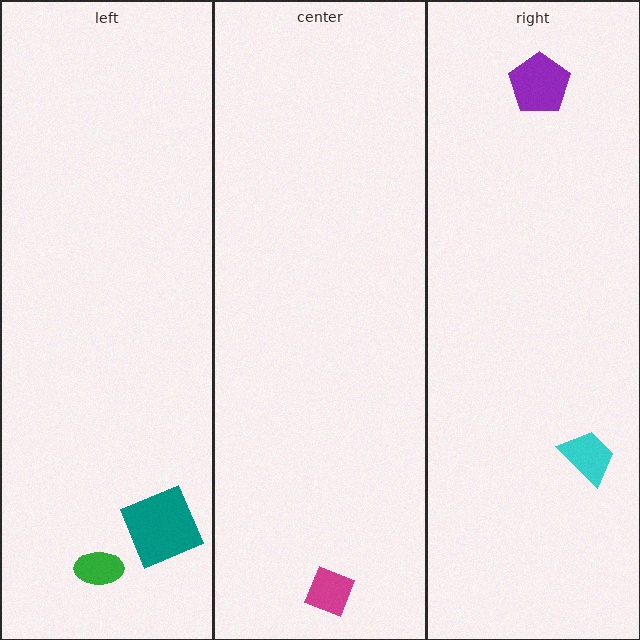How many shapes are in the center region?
1.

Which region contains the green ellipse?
The left region.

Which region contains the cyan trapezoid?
The right region.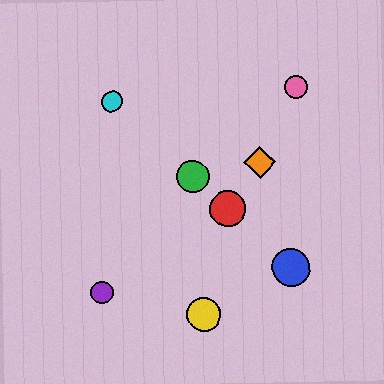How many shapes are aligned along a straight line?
4 shapes (the red circle, the blue circle, the green circle, the cyan circle) are aligned along a straight line.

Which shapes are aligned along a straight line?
The red circle, the blue circle, the green circle, the cyan circle are aligned along a straight line.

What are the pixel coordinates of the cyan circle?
The cyan circle is at (112, 102).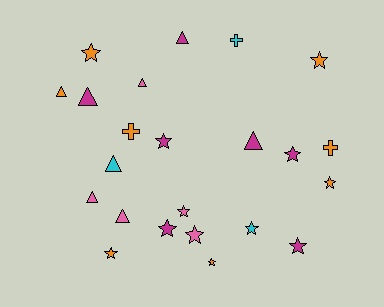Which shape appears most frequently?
Star, with 12 objects.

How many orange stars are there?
There are 5 orange stars.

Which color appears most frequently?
Orange, with 8 objects.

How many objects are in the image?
There are 23 objects.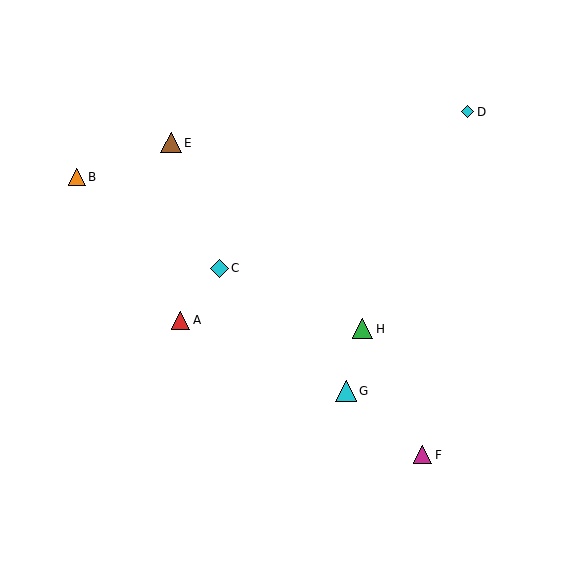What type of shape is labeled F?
Shape F is a magenta triangle.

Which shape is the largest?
The cyan triangle (labeled G) is the largest.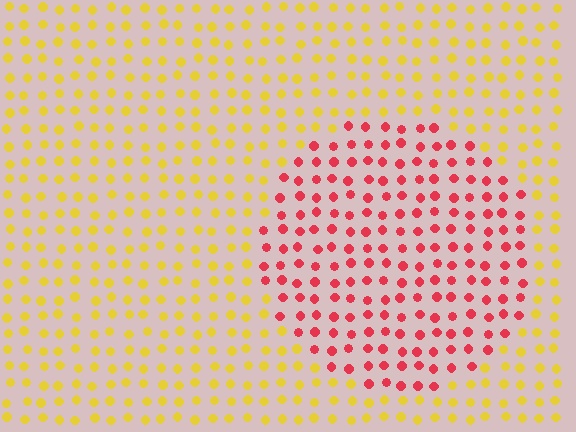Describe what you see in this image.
The image is filled with small yellow elements in a uniform arrangement. A circle-shaped region is visible where the elements are tinted to a slightly different hue, forming a subtle color boundary.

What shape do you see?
I see a circle.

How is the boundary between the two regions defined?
The boundary is defined purely by a slight shift in hue (about 60 degrees). Spacing, size, and orientation are identical on both sides.